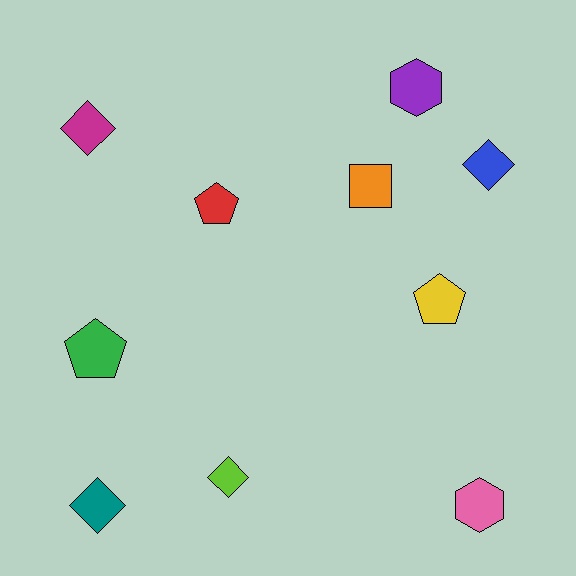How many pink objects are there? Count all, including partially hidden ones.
There is 1 pink object.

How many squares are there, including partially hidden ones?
There is 1 square.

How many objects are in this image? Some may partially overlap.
There are 10 objects.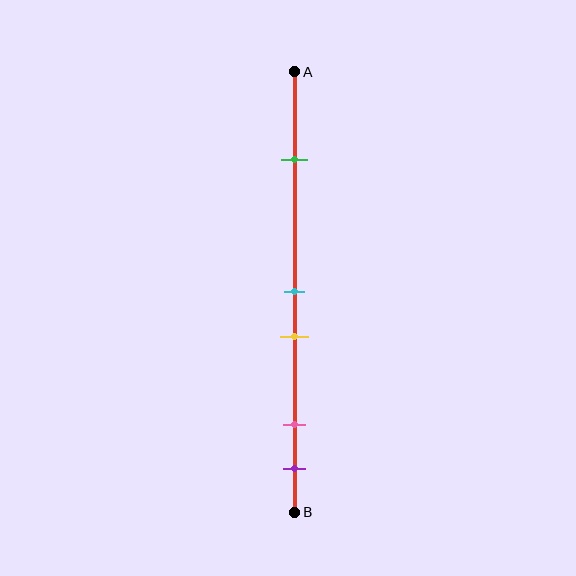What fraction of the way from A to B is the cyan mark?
The cyan mark is approximately 50% (0.5) of the way from A to B.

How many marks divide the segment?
There are 5 marks dividing the segment.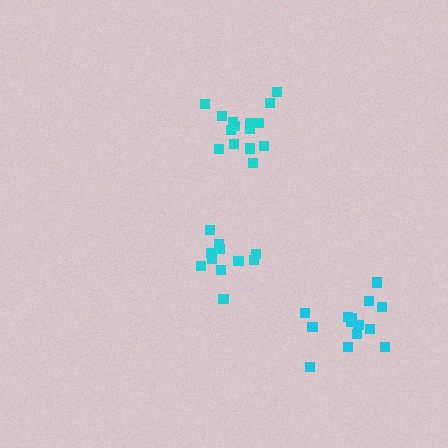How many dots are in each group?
Group 1: 14 dots, Group 2: 15 dots, Group 3: 11 dots (40 total).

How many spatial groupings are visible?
There are 3 spatial groupings.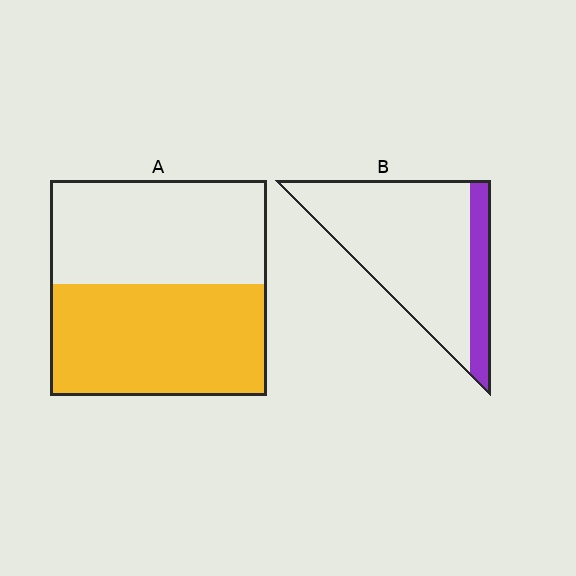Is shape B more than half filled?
No.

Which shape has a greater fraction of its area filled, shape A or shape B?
Shape A.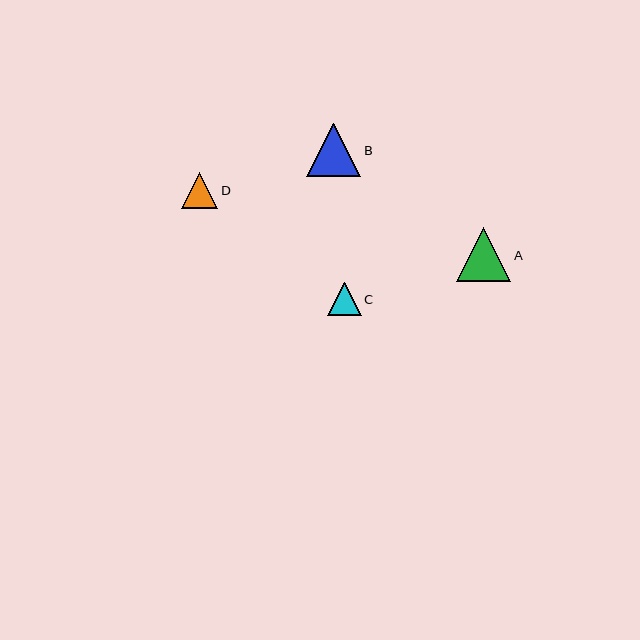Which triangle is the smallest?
Triangle C is the smallest with a size of approximately 34 pixels.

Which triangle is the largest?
Triangle A is the largest with a size of approximately 54 pixels.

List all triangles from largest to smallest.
From largest to smallest: A, B, D, C.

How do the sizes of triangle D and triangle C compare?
Triangle D and triangle C are approximately the same size.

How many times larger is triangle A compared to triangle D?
Triangle A is approximately 1.5 times the size of triangle D.